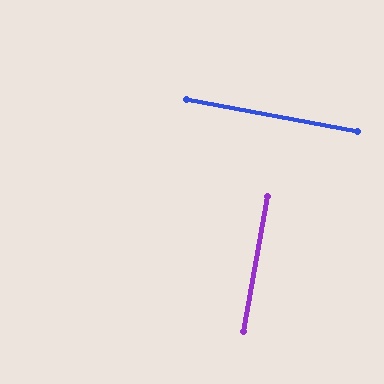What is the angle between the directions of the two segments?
Approximately 89 degrees.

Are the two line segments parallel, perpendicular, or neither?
Perpendicular — they meet at approximately 89°.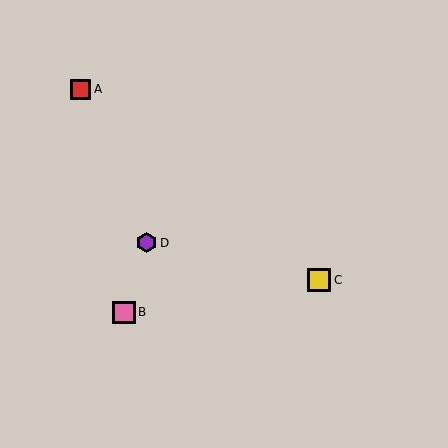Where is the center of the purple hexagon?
The center of the purple hexagon is at (146, 243).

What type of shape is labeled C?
Shape C is a yellow square.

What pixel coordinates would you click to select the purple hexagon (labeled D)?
Click at (146, 243) to select the purple hexagon D.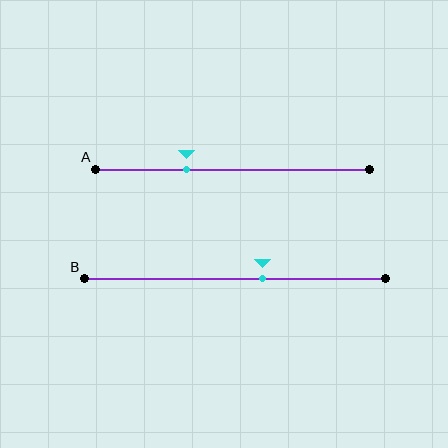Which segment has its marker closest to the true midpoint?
Segment B has its marker closest to the true midpoint.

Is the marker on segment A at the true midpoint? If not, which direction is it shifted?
No, the marker on segment A is shifted to the left by about 17% of the segment length.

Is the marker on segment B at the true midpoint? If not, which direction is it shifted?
No, the marker on segment B is shifted to the right by about 9% of the segment length.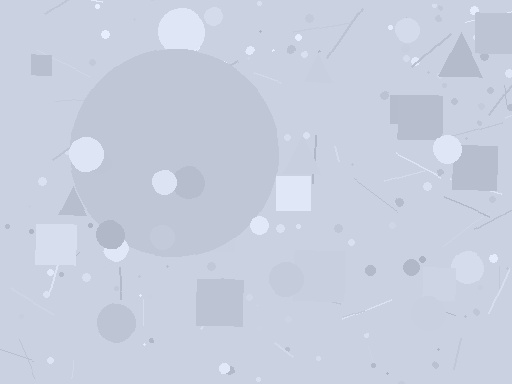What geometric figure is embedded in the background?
A circle is embedded in the background.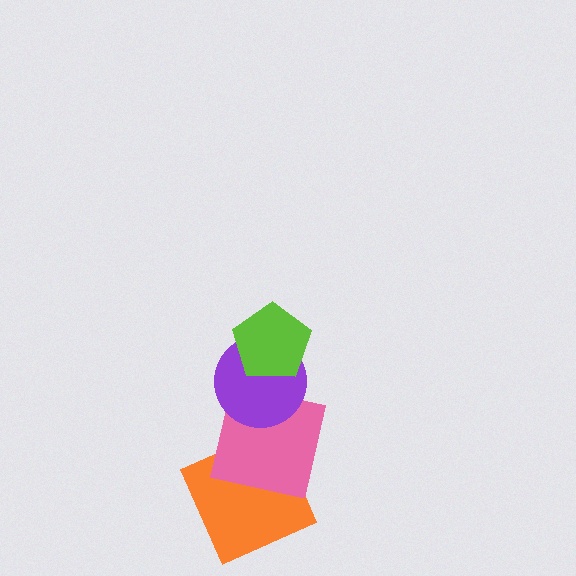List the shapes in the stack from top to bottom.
From top to bottom: the lime pentagon, the purple circle, the pink square, the orange square.